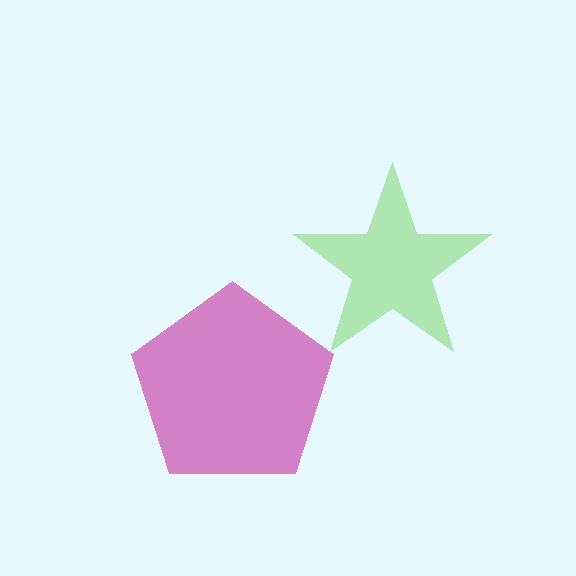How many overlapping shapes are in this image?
There are 2 overlapping shapes in the image.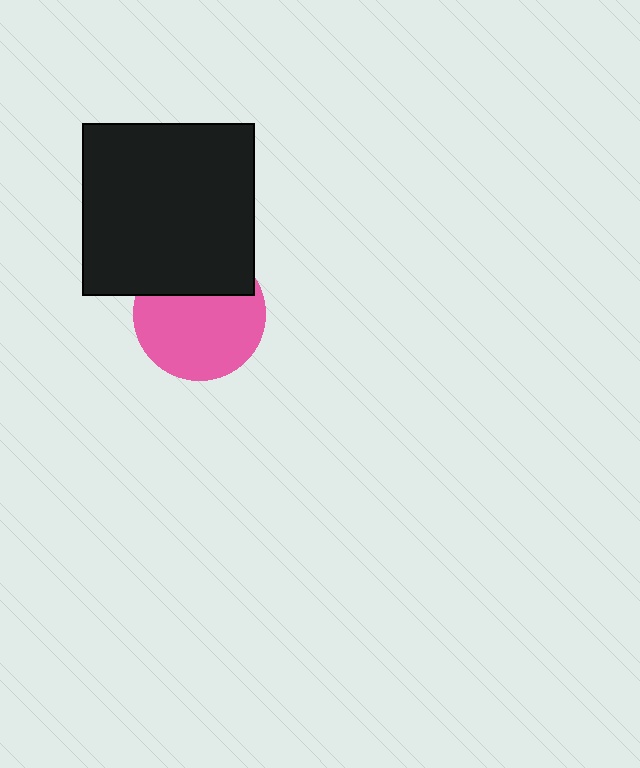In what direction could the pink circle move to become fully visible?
The pink circle could move down. That would shift it out from behind the black square entirely.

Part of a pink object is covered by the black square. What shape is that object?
It is a circle.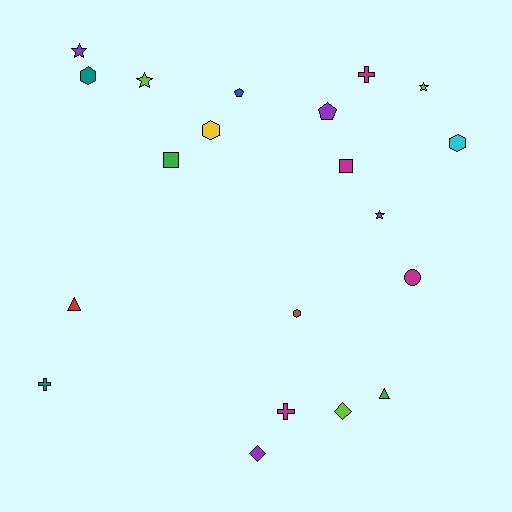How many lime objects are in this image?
There are 3 lime objects.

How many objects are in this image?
There are 20 objects.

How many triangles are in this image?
There are 2 triangles.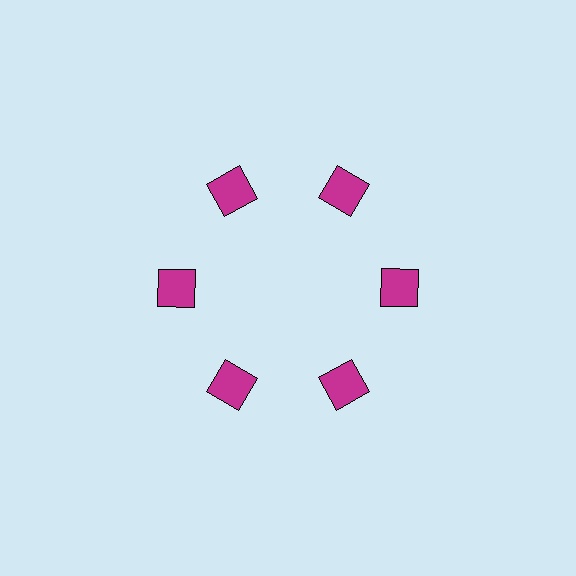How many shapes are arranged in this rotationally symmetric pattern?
There are 6 shapes, arranged in 6 groups of 1.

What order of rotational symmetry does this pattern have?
This pattern has 6-fold rotational symmetry.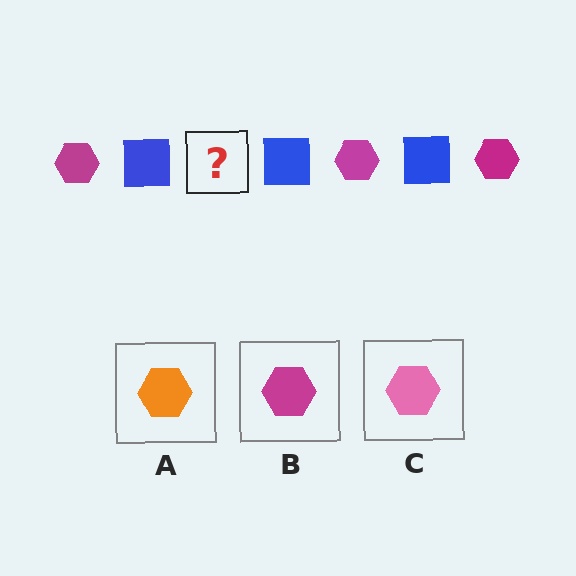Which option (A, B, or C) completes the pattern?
B.